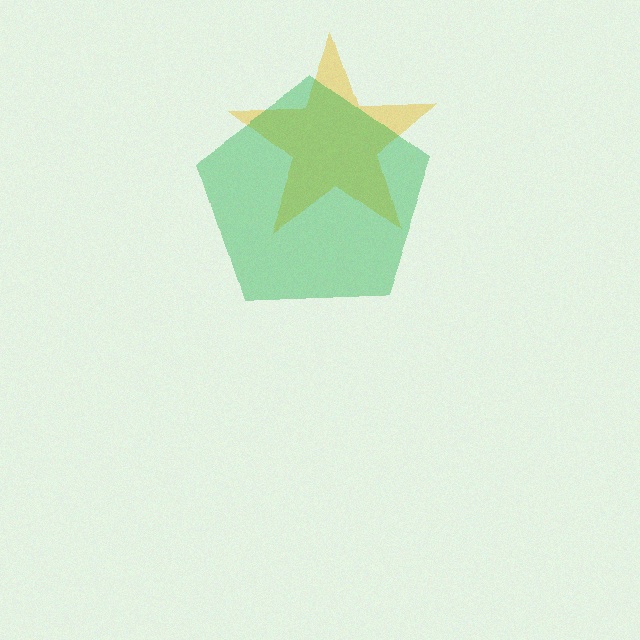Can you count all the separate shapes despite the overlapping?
Yes, there are 2 separate shapes.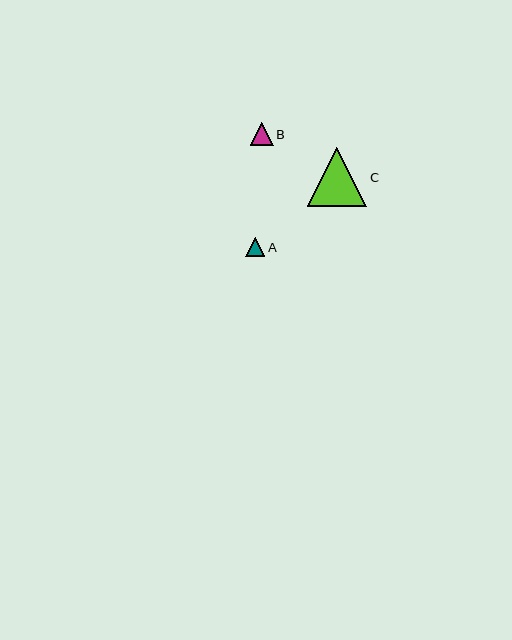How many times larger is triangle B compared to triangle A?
Triangle B is approximately 1.2 times the size of triangle A.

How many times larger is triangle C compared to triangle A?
Triangle C is approximately 3.1 times the size of triangle A.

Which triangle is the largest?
Triangle C is the largest with a size of approximately 60 pixels.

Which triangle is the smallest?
Triangle A is the smallest with a size of approximately 19 pixels.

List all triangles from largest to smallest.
From largest to smallest: C, B, A.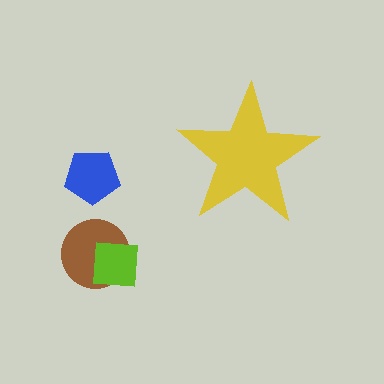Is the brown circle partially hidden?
No, the brown circle is fully visible.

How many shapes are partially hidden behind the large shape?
0 shapes are partially hidden.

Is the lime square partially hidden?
No, the lime square is fully visible.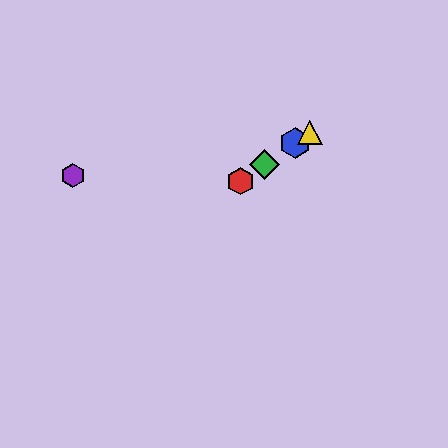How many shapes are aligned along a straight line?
4 shapes (the red hexagon, the blue hexagon, the green diamond, the yellow triangle) are aligned along a straight line.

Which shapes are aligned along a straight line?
The red hexagon, the blue hexagon, the green diamond, the yellow triangle are aligned along a straight line.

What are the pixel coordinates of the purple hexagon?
The purple hexagon is at (73, 175).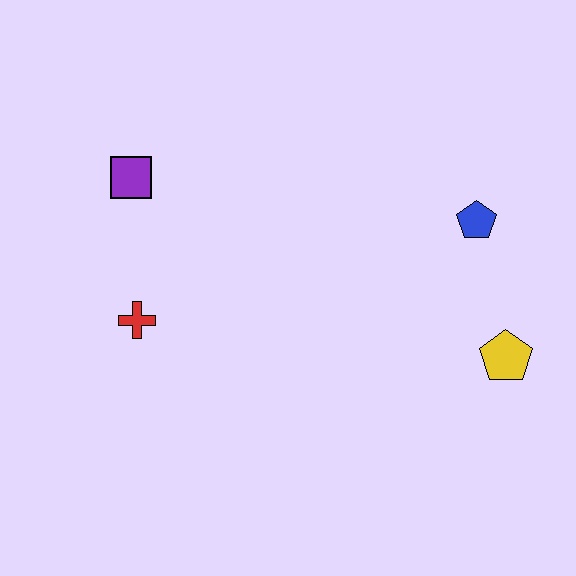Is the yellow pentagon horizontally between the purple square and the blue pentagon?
No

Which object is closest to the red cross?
The purple square is closest to the red cross.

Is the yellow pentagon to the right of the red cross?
Yes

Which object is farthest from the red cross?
The yellow pentagon is farthest from the red cross.